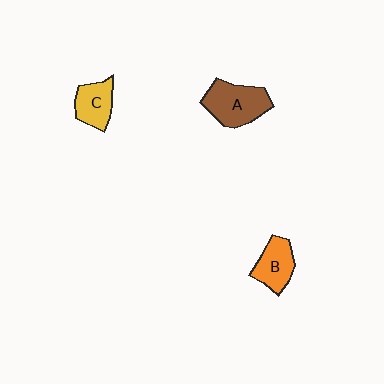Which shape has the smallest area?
Shape C (yellow).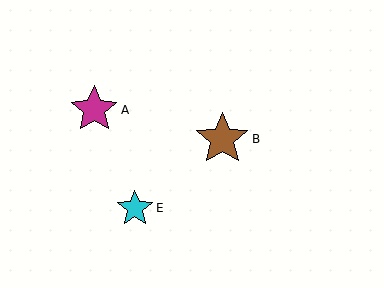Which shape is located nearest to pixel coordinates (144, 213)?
The cyan star (labeled E) at (135, 208) is nearest to that location.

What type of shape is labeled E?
Shape E is a cyan star.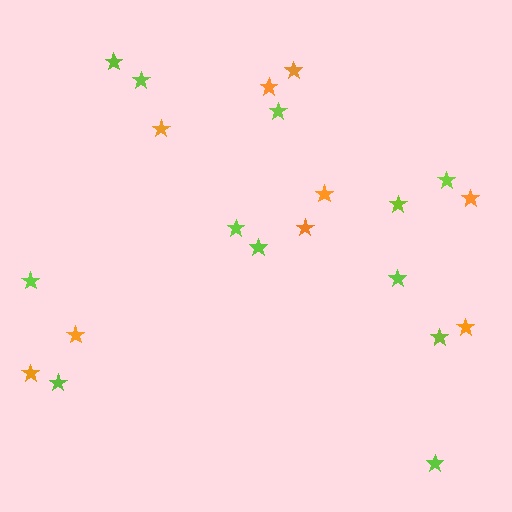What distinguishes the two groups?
There are 2 groups: one group of lime stars (12) and one group of orange stars (9).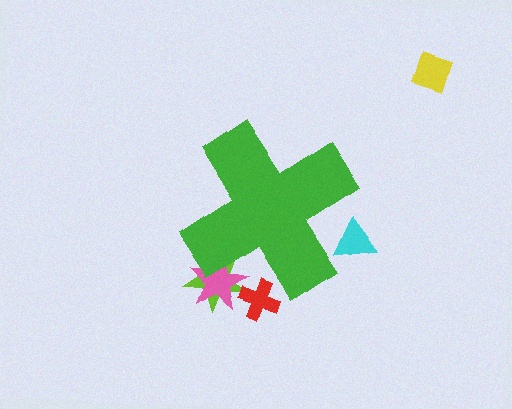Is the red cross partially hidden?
Yes, the red cross is partially hidden behind the green cross.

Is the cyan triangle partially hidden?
Yes, the cyan triangle is partially hidden behind the green cross.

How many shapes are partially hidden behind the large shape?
4 shapes are partially hidden.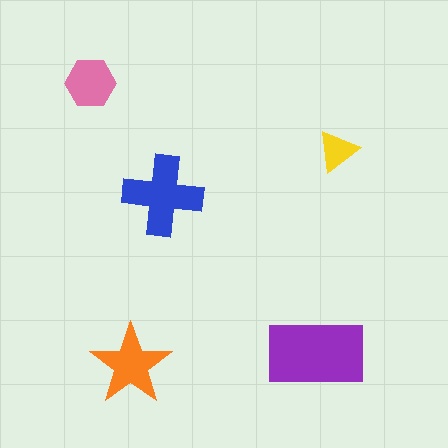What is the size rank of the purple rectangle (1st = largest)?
1st.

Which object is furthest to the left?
The pink hexagon is leftmost.